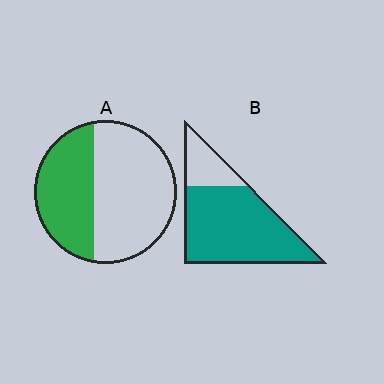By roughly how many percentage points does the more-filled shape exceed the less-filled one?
By roughly 40 percentage points (B over A).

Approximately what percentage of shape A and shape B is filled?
A is approximately 40% and B is approximately 80%.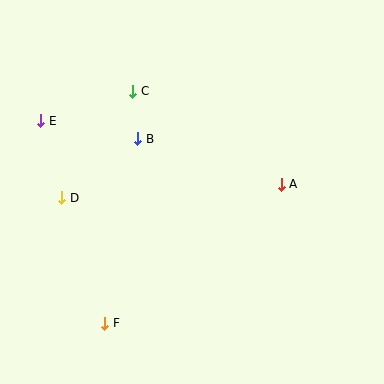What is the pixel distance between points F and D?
The distance between F and D is 133 pixels.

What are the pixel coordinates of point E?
Point E is at (41, 121).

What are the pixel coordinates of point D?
Point D is at (62, 198).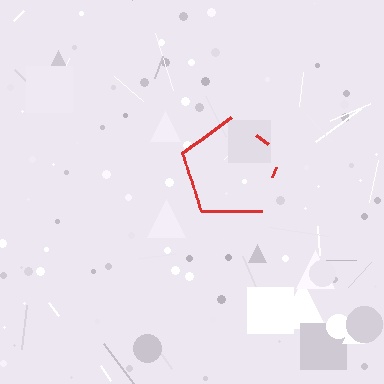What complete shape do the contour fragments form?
The contour fragments form a pentagon.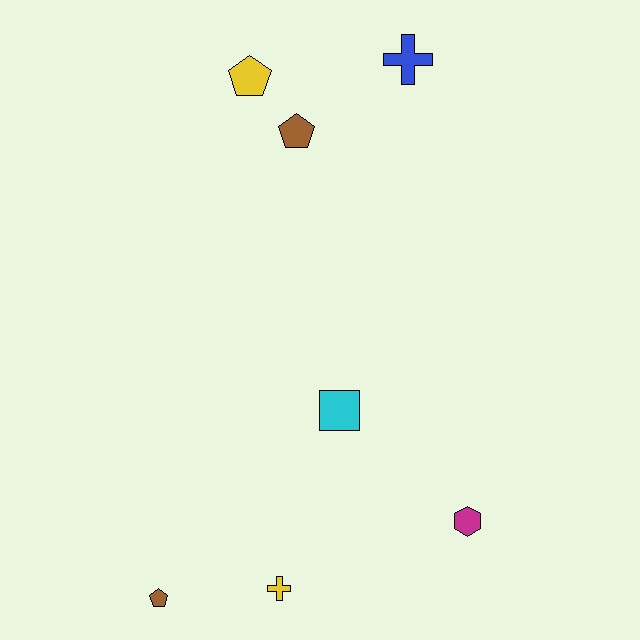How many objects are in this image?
There are 7 objects.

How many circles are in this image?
There are no circles.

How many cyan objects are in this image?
There is 1 cyan object.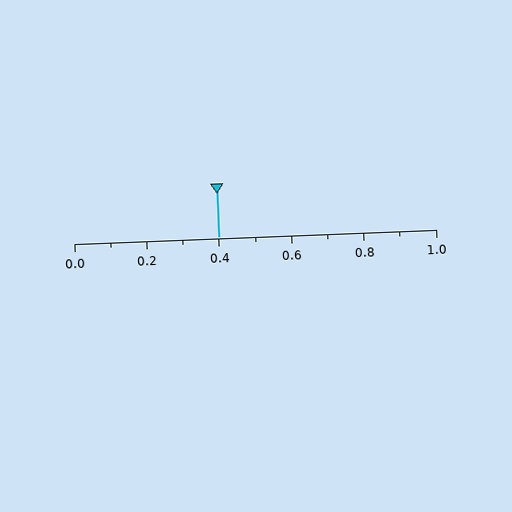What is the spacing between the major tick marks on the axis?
The major ticks are spaced 0.2 apart.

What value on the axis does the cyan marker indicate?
The marker indicates approximately 0.4.